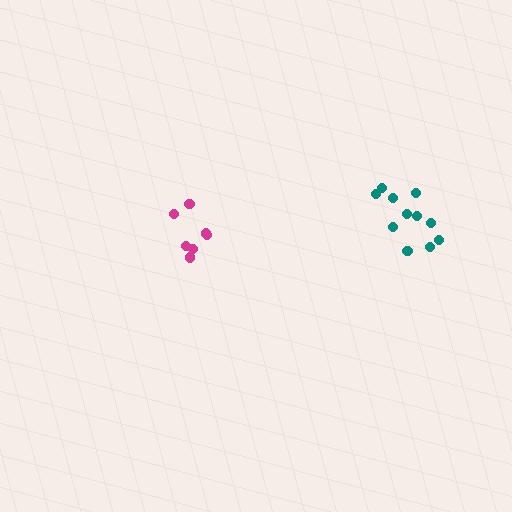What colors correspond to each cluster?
The clusters are colored: teal, magenta.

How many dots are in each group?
Group 1: 11 dots, Group 2: 7 dots (18 total).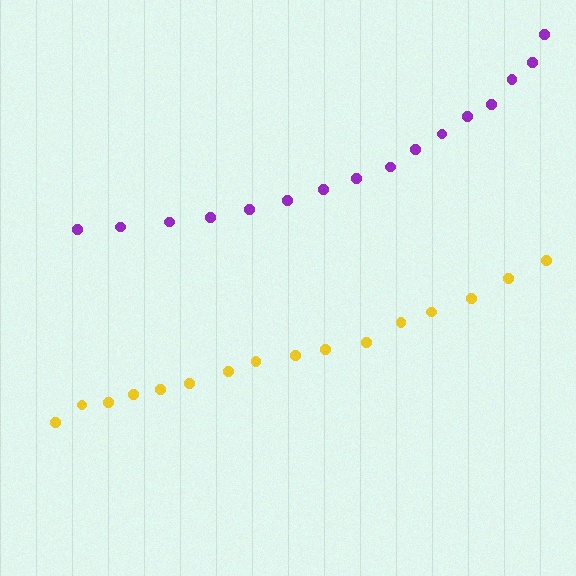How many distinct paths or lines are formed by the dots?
There are 2 distinct paths.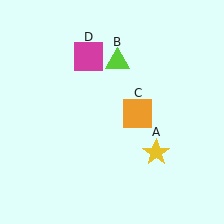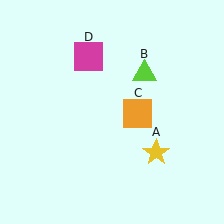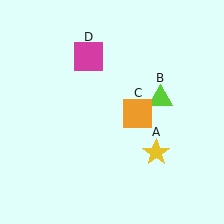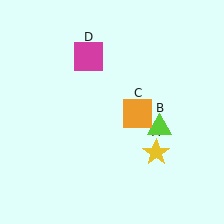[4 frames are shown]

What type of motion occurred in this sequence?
The lime triangle (object B) rotated clockwise around the center of the scene.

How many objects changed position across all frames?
1 object changed position: lime triangle (object B).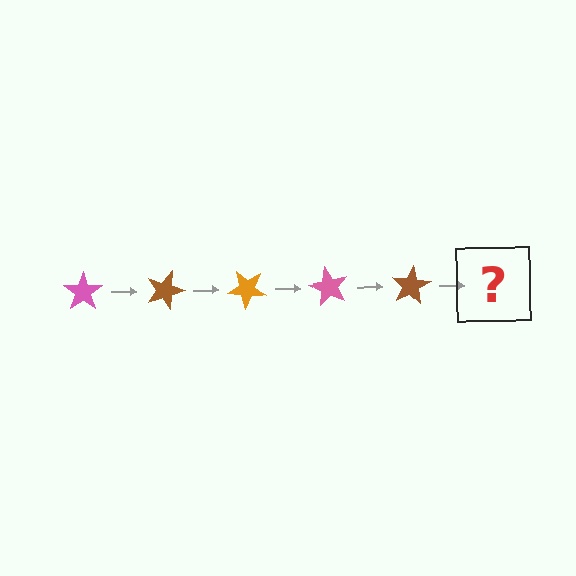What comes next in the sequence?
The next element should be an orange star, rotated 100 degrees from the start.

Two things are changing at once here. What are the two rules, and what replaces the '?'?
The two rules are that it rotates 20 degrees each step and the color cycles through pink, brown, and orange. The '?' should be an orange star, rotated 100 degrees from the start.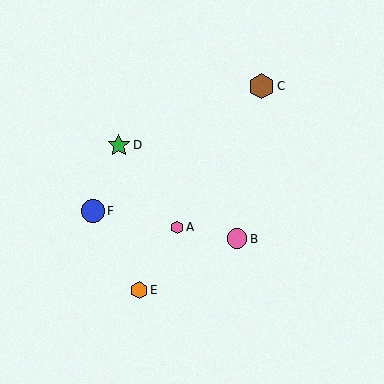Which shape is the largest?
The brown hexagon (labeled C) is the largest.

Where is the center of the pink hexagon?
The center of the pink hexagon is at (177, 227).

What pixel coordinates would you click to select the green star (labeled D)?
Click at (119, 145) to select the green star D.